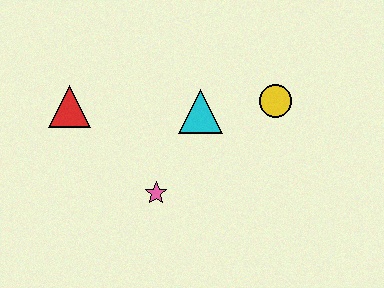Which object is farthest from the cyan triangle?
The red triangle is farthest from the cyan triangle.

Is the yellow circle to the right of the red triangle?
Yes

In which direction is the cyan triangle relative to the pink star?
The cyan triangle is above the pink star.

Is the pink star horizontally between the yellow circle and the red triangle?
Yes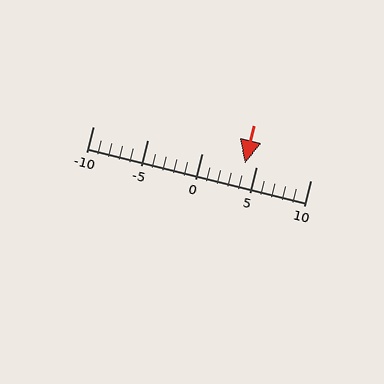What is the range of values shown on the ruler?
The ruler shows values from -10 to 10.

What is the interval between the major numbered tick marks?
The major tick marks are spaced 5 units apart.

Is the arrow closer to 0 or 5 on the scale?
The arrow is closer to 5.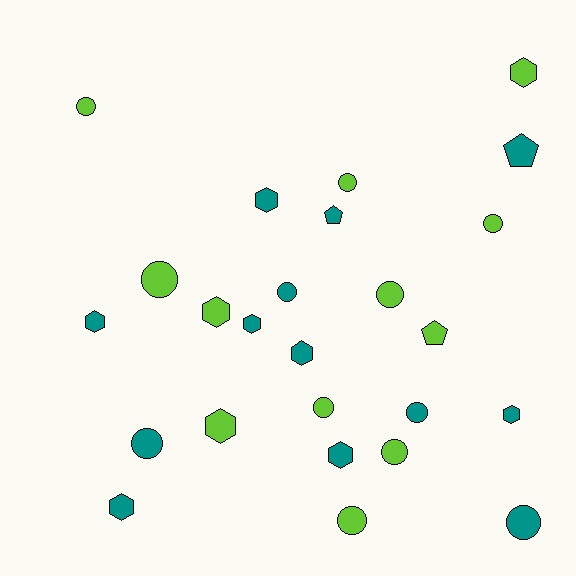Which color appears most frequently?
Teal, with 13 objects.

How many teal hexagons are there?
There are 7 teal hexagons.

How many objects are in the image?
There are 25 objects.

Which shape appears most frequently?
Circle, with 12 objects.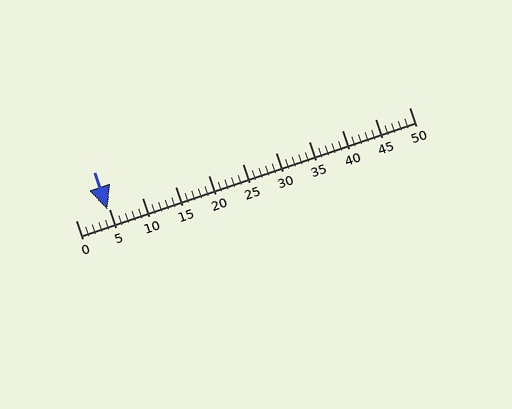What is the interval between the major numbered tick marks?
The major tick marks are spaced 5 units apart.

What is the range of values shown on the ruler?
The ruler shows values from 0 to 50.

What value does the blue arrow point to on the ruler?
The blue arrow points to approximately 5.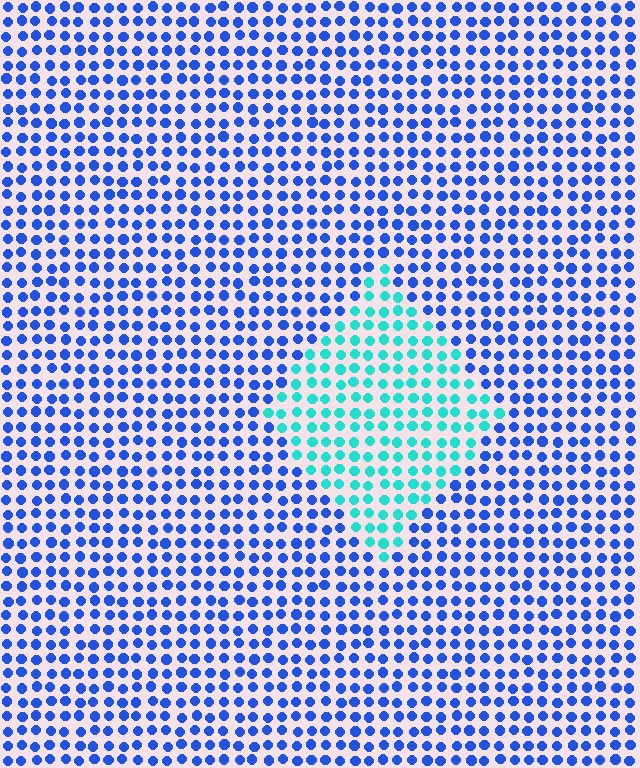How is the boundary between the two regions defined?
The boundary is defined purely by a slight shift in hue (about 50 degrees). Spacing, size, and orientation are identical on both sides.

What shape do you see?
I see a diamond.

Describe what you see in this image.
The image is filled with small blue elements in a uniform arrangement. A diamond-shaped region is visible where the elements are tinted to a slightly different hue, forming a subtle color boundary.